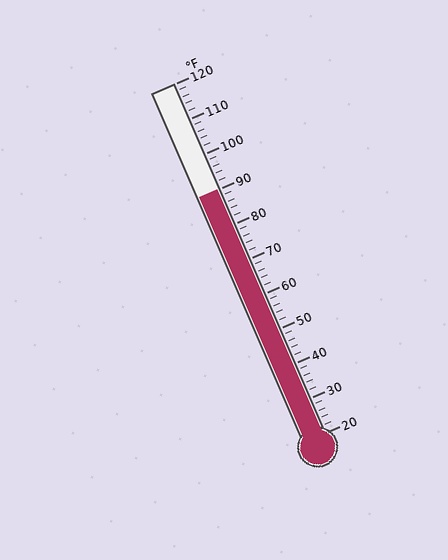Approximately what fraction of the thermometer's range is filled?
The thermometer is filled to approximately 70% of its range.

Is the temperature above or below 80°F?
The temperature is above 80°F.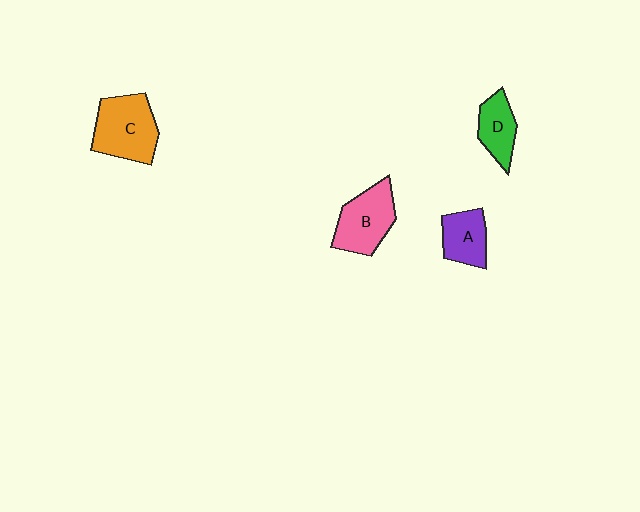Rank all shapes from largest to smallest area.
From largest to smallest: C (orange), B (pink), A (purple), D (green).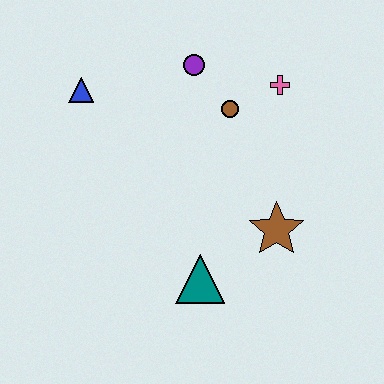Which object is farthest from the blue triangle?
The brown star is farthest from the blue triangle.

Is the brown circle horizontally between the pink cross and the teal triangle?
Yes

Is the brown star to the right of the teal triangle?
Yes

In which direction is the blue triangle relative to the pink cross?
The blue triangle is to the left of the pink cross.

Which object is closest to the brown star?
The teal triangle is closest to the brown star.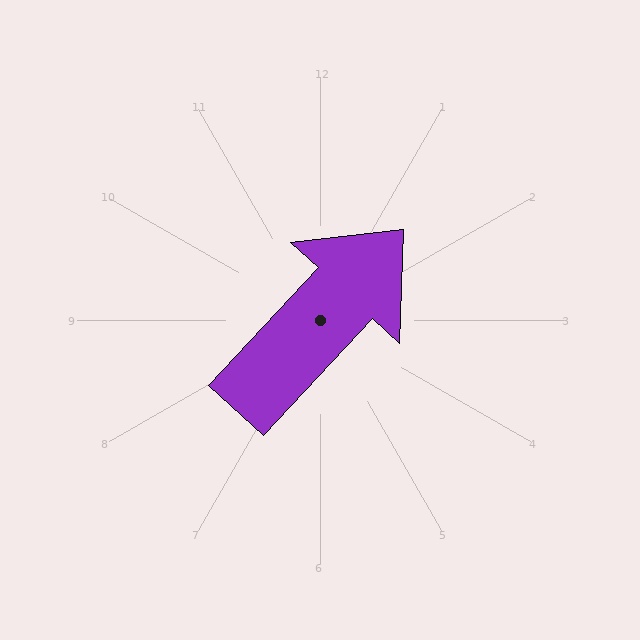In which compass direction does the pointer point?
Northeast.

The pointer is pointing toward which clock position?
Roughly 1 o'clock.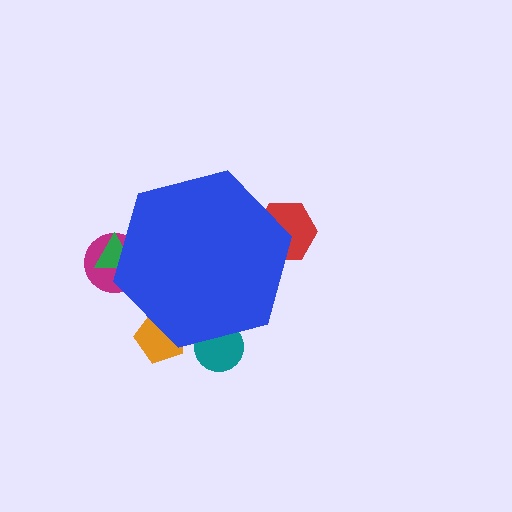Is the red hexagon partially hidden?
Yes, the red hexagon is partially hidden behind the blue hexagon.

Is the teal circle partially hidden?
Yes, the teal circle is partially hidden behind the blue hexagon.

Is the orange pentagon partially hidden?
Yes, the orange pentagon is partially hidden behind the blue hexagon.